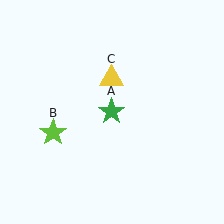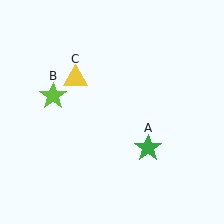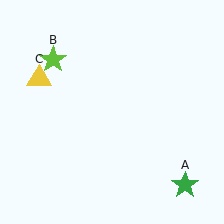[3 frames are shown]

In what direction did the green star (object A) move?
The green star (object A) moved down and to the right.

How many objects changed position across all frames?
3 objects changed position: green star (object A), lime star (object B), yellow triangle (object C).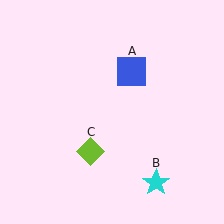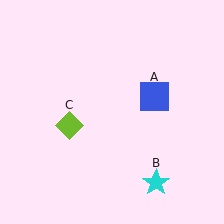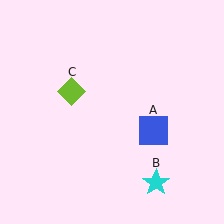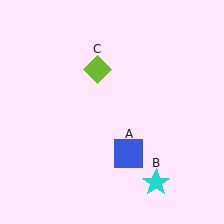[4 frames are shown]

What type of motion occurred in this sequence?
The blue square (object A), lime diamond (object C) rotated clockwise around the center of the scene.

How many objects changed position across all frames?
2 objects changed position: blue square (object A), lime diamond (object C).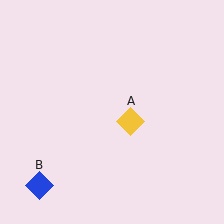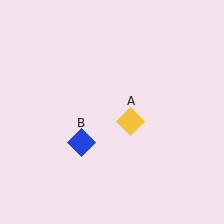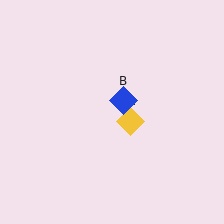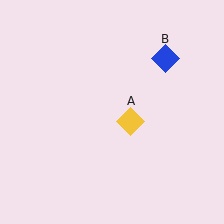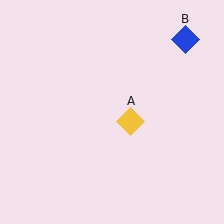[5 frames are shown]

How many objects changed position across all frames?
1 object changed position: blue diamond (object B).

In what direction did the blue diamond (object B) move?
The blue diamond (object B) moved up and to the right.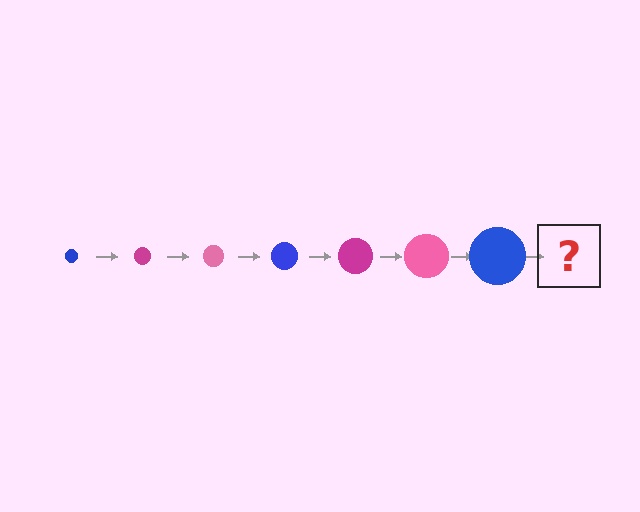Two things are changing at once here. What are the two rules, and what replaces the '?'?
The two rules are that the circle grows larger each step and the color cycles through blue, magenta, and pink. The '?' should be a magenta circle, larger than the previous one.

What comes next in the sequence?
The next element should be a magenta circle, larger than the previous one.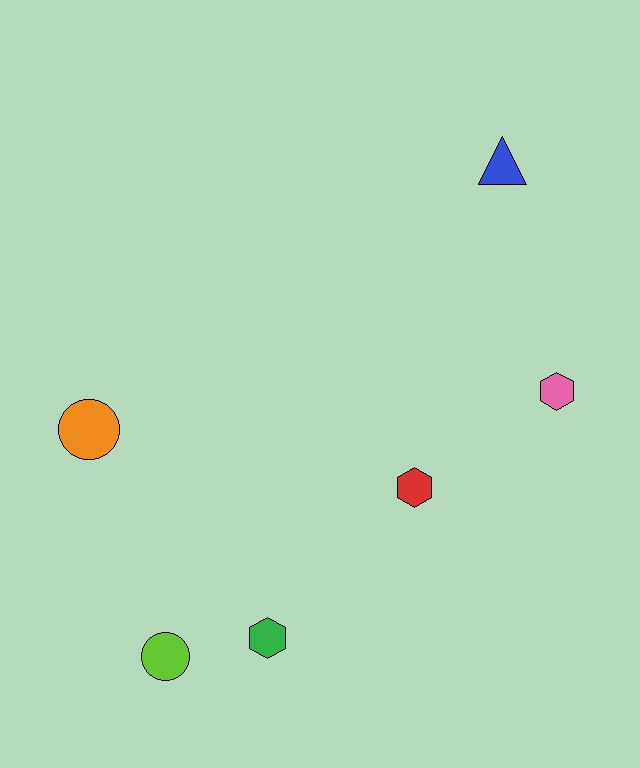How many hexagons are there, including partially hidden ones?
There are 3 hexagons.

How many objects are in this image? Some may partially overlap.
There are 6 objects.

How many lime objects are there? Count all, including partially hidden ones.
There is 1 lime object.